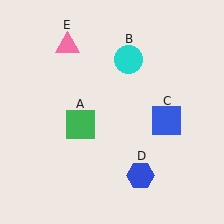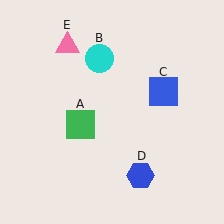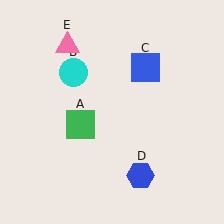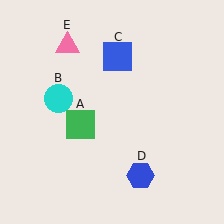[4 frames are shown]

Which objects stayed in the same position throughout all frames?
Green square (object A) and blue hexagon (object D) and pink triangle (object E) remained stationary.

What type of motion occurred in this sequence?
The cyan circle (object B), blue square (object C) rotated counterclockwise around the center of the scene.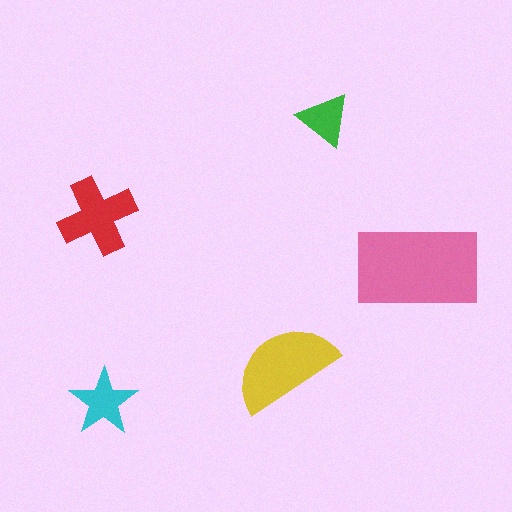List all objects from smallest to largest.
The green triangle, the cyan star, the red cross, the yellow semicircle, the pink rectangle.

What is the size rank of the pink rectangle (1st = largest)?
1st.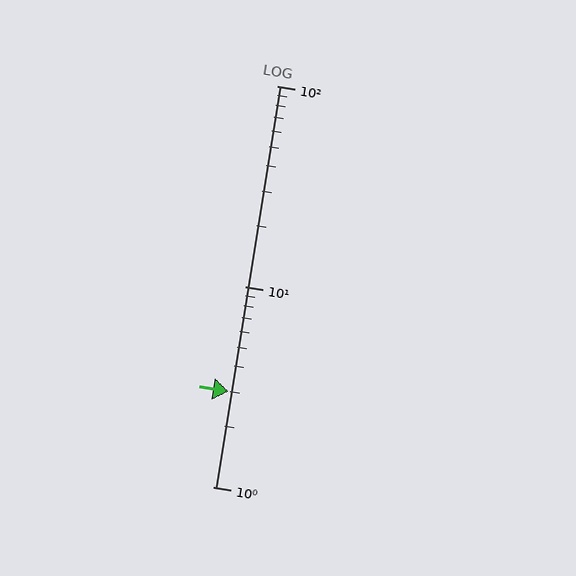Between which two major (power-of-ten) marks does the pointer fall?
The pointer is between 1 and 10.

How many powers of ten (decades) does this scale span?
The scale spans 2 decades, from 1 to 100.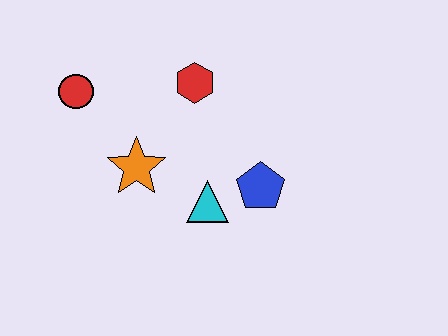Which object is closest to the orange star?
The cyan triangle is closest to the orange star.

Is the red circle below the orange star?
No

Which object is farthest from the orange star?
The blue pentagon is farthest from the orange star.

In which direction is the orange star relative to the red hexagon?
The orange star is below the red hexagon.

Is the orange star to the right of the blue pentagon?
No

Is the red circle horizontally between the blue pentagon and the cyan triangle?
No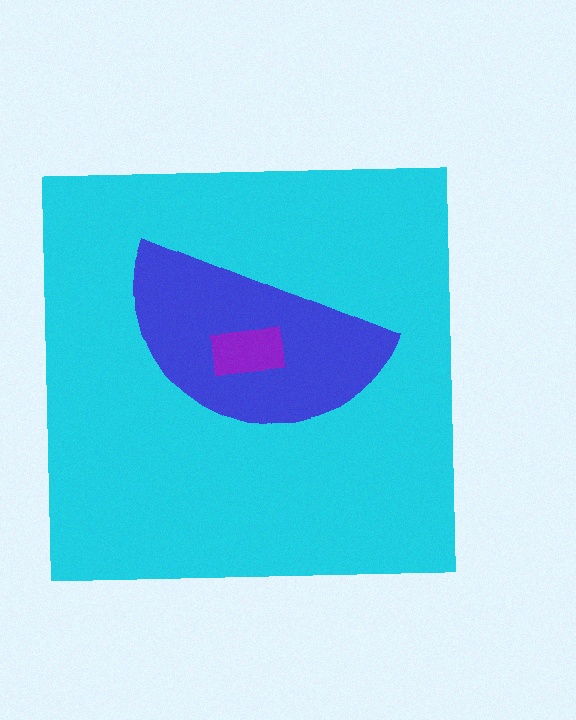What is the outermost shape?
The cyan square.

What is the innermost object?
The purple rectangle.